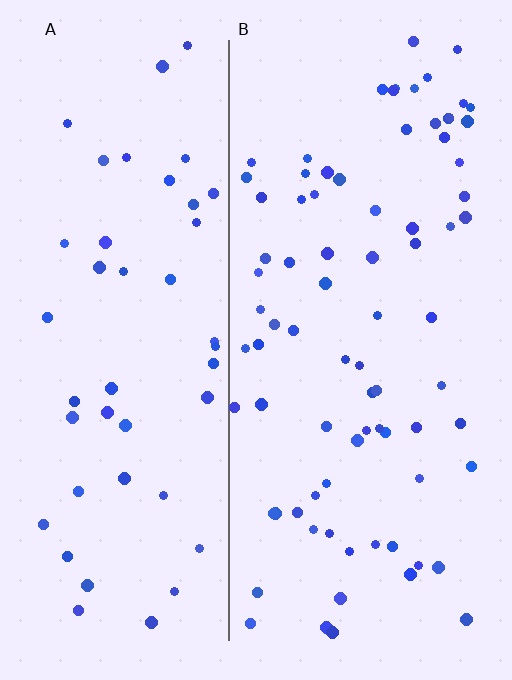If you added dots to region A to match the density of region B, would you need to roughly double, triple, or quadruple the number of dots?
Approximately double.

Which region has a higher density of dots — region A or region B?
B (the right).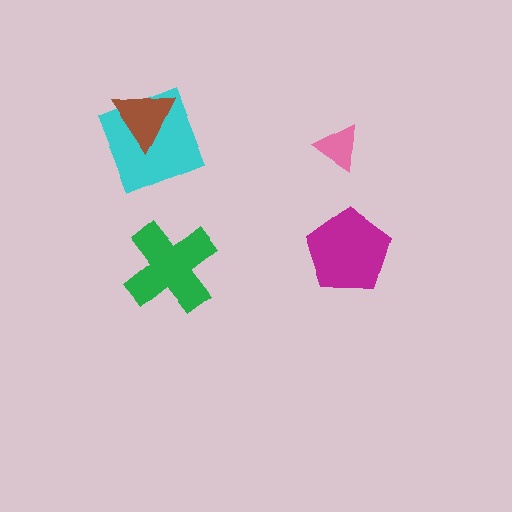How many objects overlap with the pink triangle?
0 objects overlap with the pink triangle.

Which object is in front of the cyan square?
The brown triangle is in front of the cyan square.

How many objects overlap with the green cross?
0 objects overlap with the green cross.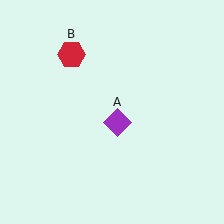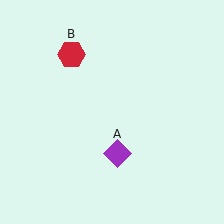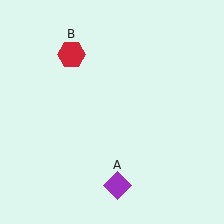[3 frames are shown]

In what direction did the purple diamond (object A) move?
The purple diamond (object A) moved down.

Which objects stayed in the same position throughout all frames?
Red hexagon (object B) remained stationary.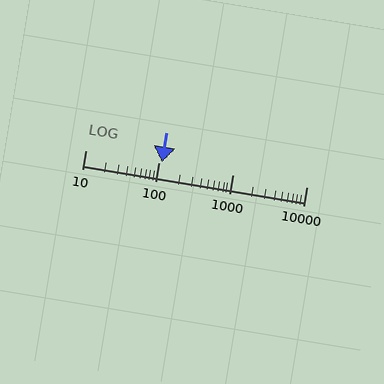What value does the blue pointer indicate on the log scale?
The pointer indicates approximately 110.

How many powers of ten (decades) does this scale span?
The scale spans 3 decades, from 10 to 10000.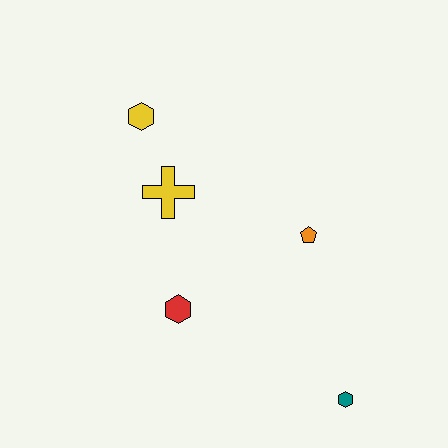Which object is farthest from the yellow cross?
The teal hexagon is farthest from the yellow cross.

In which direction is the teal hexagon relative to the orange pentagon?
The teal hexagon is below the orange pentagon.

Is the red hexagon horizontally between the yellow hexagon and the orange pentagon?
Yes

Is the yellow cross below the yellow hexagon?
Yes